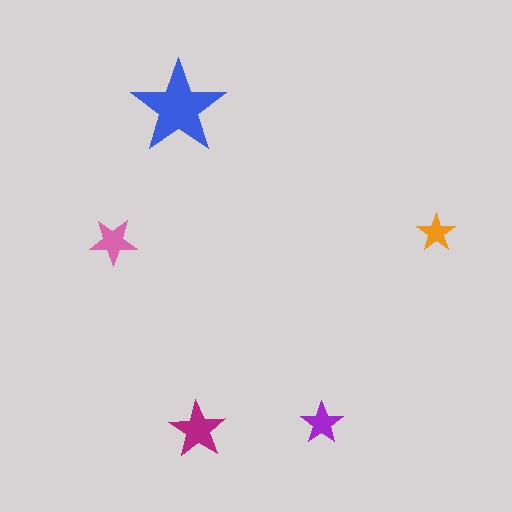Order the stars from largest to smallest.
the blue one, the magenta one, the pink one, the purple one, the orange one.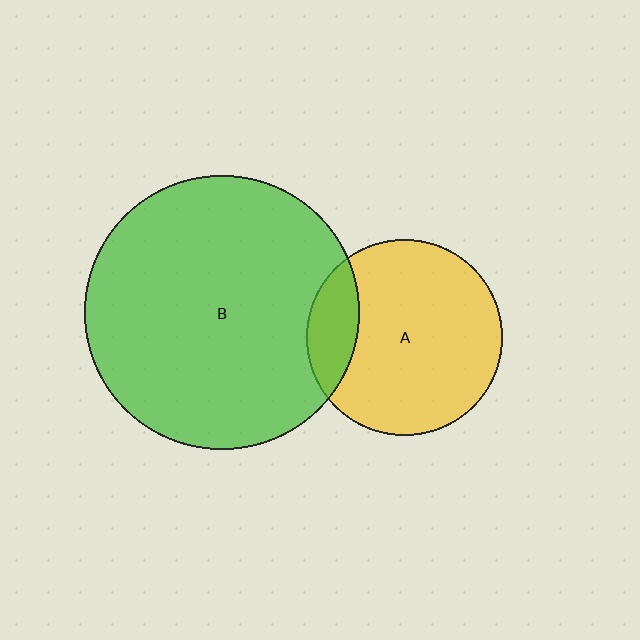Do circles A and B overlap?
Yes.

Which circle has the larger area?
Circle B (green).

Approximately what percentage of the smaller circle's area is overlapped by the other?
Approximately 15%.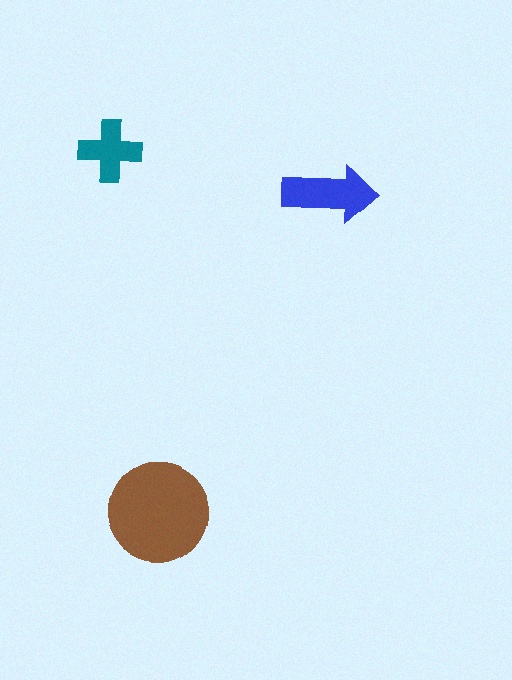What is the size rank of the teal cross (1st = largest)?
3rd.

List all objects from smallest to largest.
The teal cross, the blue arrow, the brown circle.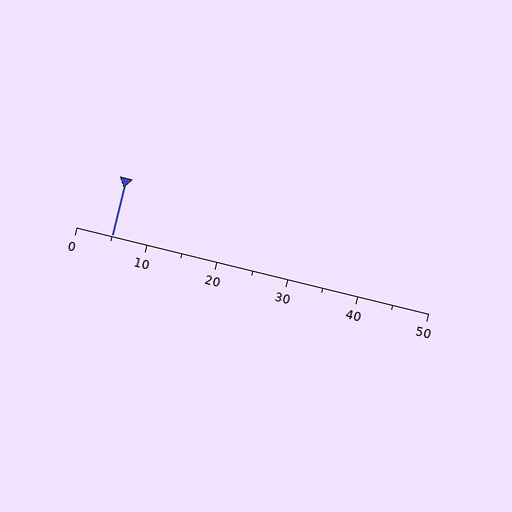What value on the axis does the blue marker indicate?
The marker indicates approximately 5.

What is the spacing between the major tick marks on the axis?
The major ticks are spaced 10 apart.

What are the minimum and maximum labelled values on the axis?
The axis runs from 0 to 50.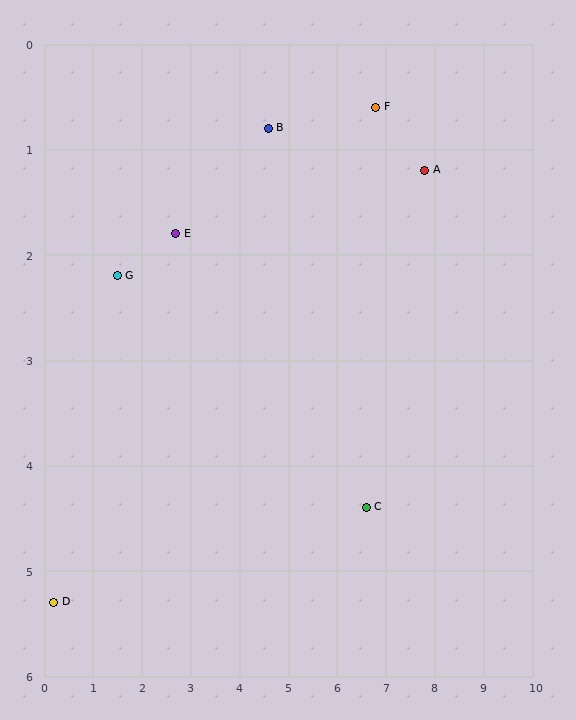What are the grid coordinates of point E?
Point E is at approximately (2.7, 1.8).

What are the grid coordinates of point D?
Point D is at approximately (0.2, 5.3).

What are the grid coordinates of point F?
Point F is at approximately (6.8, 0.6).